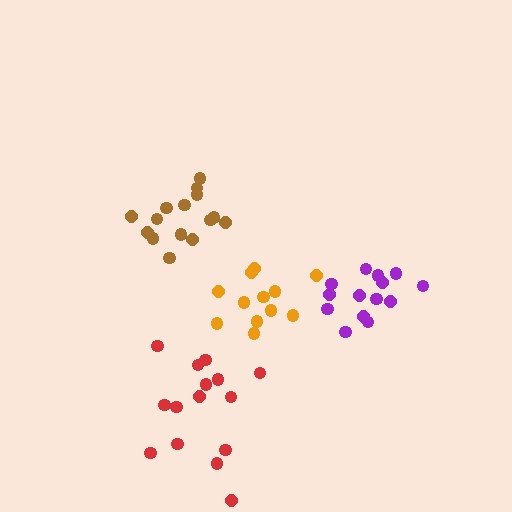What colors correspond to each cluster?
The clusters are colored: orange, brown, purple, red.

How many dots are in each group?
Group 1: 12 dots, Group 2: 15 dots, Group 3: 14 dots, Group 4: 15 dots (56 total).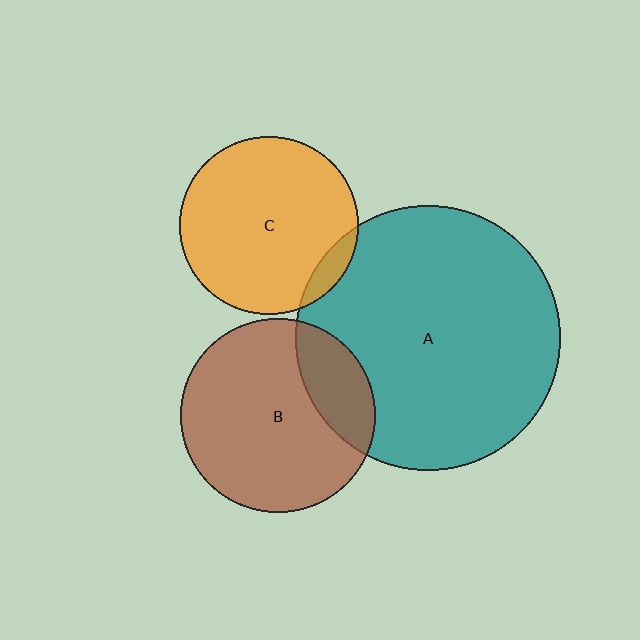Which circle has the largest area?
Circle A (teal).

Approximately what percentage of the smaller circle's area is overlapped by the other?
Approximately 20%.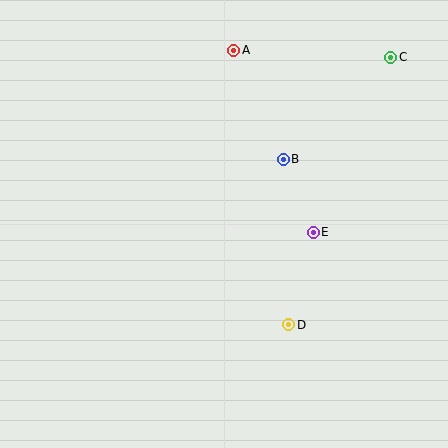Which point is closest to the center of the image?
Point B at (283, 159) is closest to the center.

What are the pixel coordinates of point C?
Point C is at (391, 57).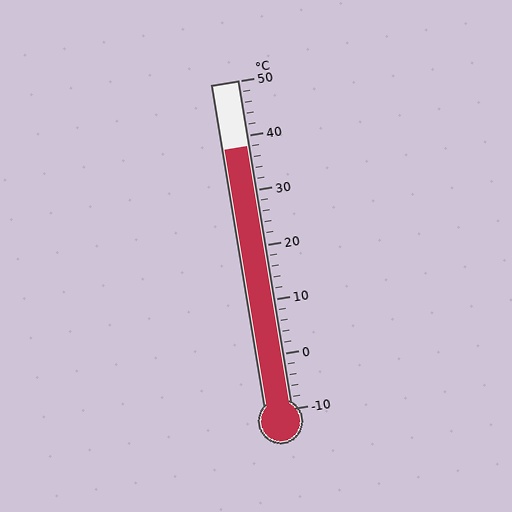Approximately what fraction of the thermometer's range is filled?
The thermometer is filled to approximately 80% of its range.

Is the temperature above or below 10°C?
The temperature is above 10°C.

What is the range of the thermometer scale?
The thermometer scale ranges from -10°C to 50°C.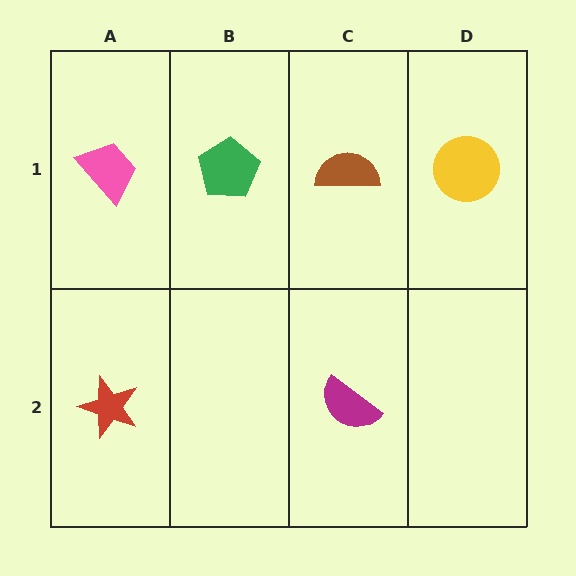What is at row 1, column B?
A green pentagon.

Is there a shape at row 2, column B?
No, that cell is empty.